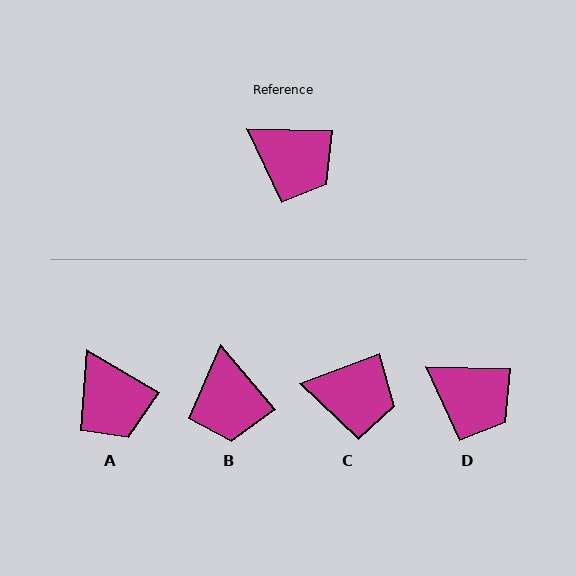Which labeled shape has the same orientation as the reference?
D.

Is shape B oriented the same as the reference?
No, it is off by about 49 degrees.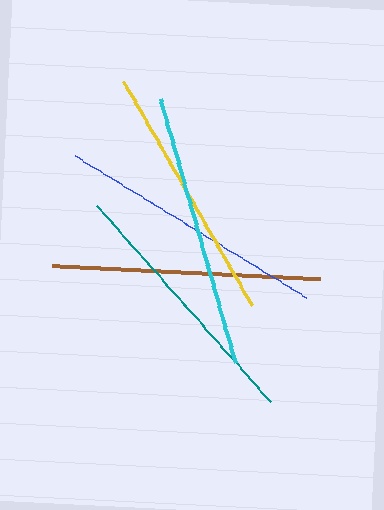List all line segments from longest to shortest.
From longest to shortest: cyan, blue, brown, teal, yellow.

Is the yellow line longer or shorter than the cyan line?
The cyan line is longer than the yellow line.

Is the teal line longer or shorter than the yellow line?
The teal line is longer than the yellow line.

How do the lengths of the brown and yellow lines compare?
The brown and yellow lines are approximately the same length.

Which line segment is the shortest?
The yellow line is the shortest at approximately 258 pixels.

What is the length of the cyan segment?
The cyan segment is approximately 274 pixels long.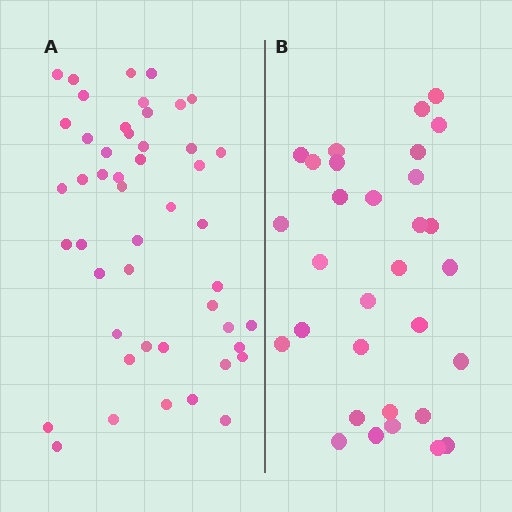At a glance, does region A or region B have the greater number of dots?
Region A (the left region) has more dots.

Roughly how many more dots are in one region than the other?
Region A has approximately 15 more dots than region B.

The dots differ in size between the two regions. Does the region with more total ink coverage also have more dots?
No. Region B has more total ink coverage because its dots are larger, but region A actually contains more individual dots. Total area can be misleading — the number of items is what matters here.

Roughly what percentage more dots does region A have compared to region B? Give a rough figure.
About 55% more.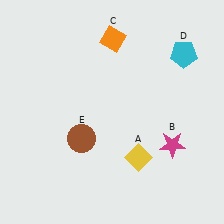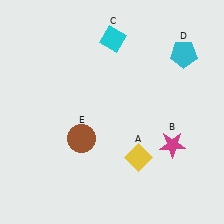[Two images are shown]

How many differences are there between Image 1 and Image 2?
There is 1 difference between the two images.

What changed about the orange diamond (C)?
In Image 1, C is orange. In Image 2, it changed to cyan.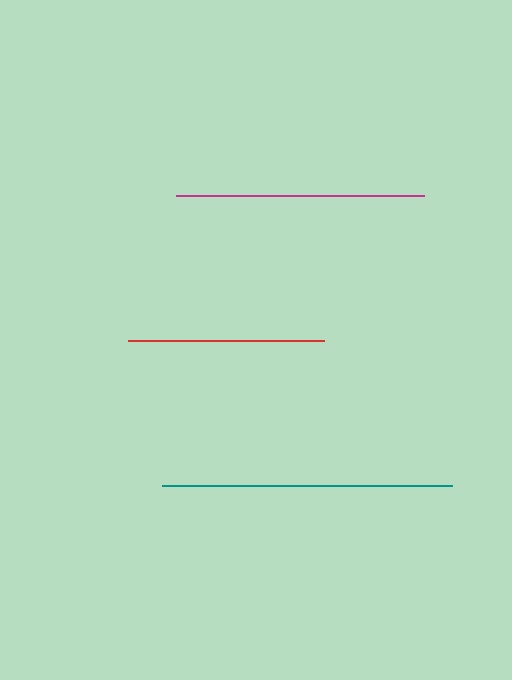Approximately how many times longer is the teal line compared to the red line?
The teal line is approximately 1.5 times the length of the red line.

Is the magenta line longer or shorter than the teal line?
The teal line is longer than the magenta line.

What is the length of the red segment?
The red segment is approximately 196 pixels long.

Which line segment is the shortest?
The red line is the shortest at approximately 196 pixels.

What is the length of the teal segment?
The teal segment is approximately 290 pixels long.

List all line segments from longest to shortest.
From longest to shortest: teal, magenta, red.